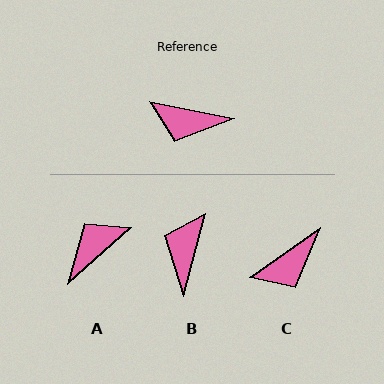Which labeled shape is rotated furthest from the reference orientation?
A, about 126 degrees away.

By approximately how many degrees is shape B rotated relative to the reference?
Approximately 93 degrees clockwise.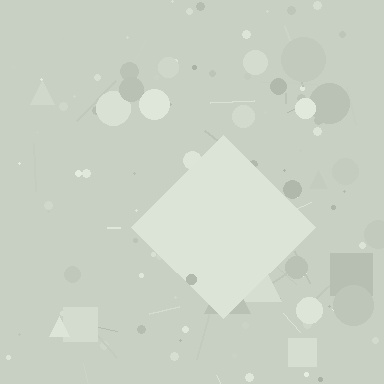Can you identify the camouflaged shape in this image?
The camouflaged shape is a diamond.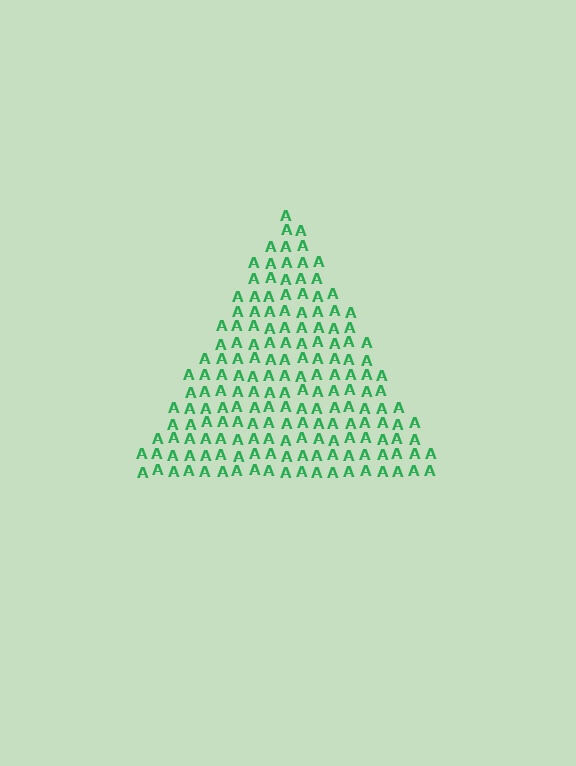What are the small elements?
The small elements are letter A's.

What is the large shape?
The large shape is a triangle.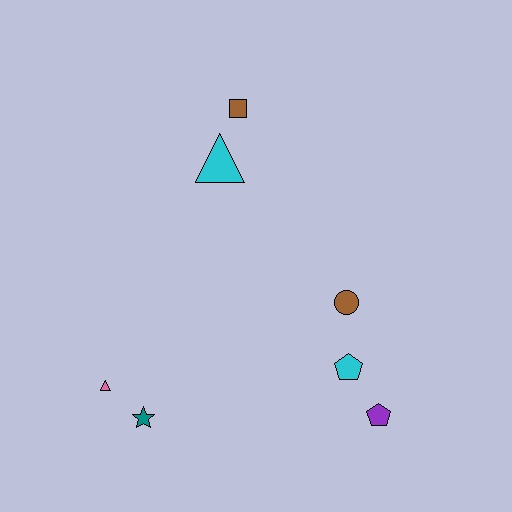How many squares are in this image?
There is 1 square.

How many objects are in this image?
There are 7 objects.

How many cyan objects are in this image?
There are 2 cyan objects.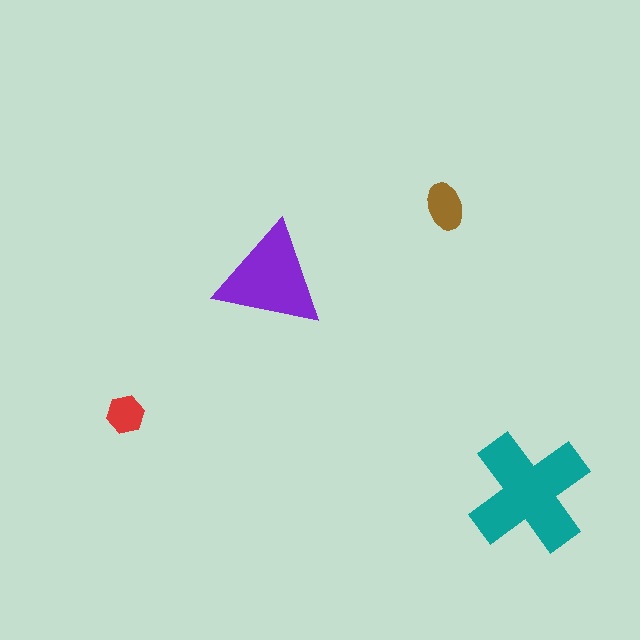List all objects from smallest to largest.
The red hexagon, the brown ellipse, the purple triangle, the teal cross.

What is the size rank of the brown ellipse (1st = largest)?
3rd.